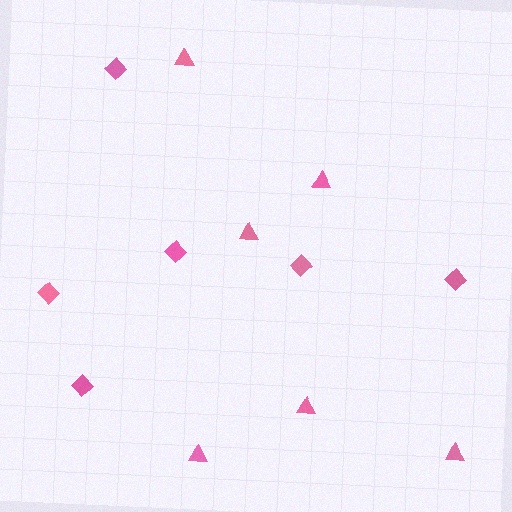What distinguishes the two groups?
There are 2 groups: one group of triangles (6) and one group of diamonds (6).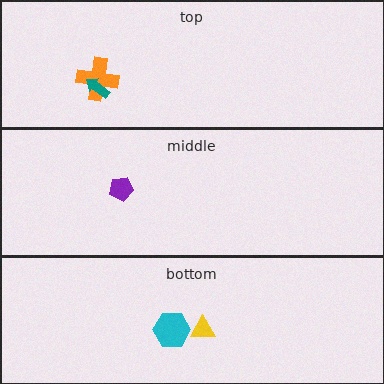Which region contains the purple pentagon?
The middle region.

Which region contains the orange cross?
The top region.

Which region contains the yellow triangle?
The bottom region.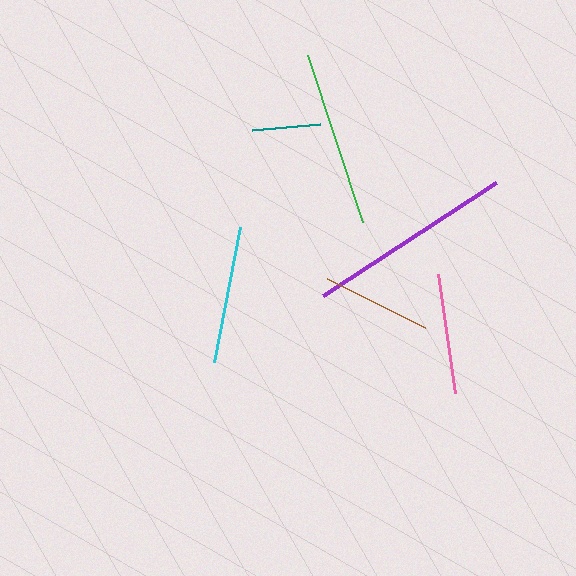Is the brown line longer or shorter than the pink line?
The pink line is longer than the brown line.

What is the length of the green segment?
The green segment is approximately 176 pixels long.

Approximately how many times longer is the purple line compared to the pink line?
The purple line is approximately 1.7 times the length of the pink line.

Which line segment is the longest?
The purple line is the longest at approximately 206 pixels.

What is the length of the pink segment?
The pink segment is approximately 120 pixels long.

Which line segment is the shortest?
The teal line is the shortest at approximately 69 pixels.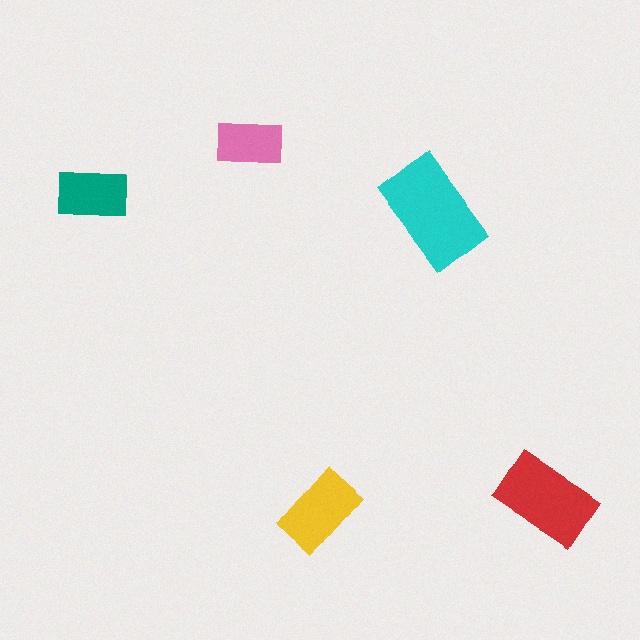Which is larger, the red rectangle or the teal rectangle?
The red one.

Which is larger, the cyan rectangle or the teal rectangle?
The cyan one.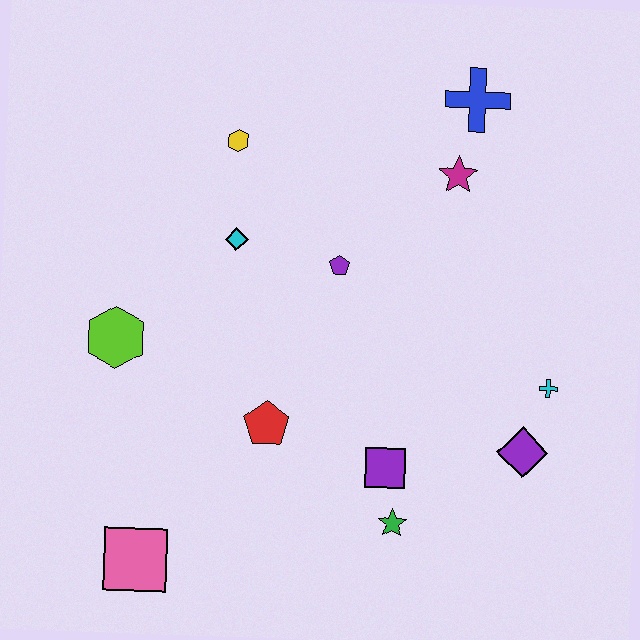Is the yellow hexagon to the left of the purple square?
Yes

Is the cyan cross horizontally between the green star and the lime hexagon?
No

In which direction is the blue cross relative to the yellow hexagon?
The blue cross is to the right of the yellow hexagon.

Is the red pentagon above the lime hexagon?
No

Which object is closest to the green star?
The purple square is closest to the green star.